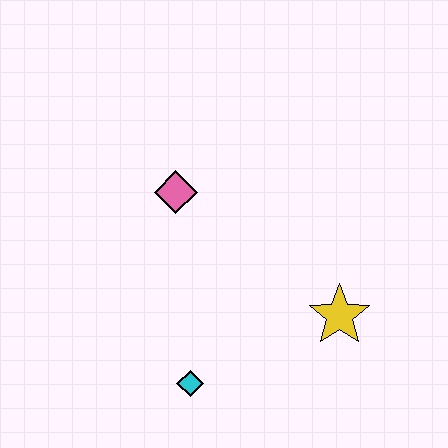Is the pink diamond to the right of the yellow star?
No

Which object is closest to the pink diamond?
The cyan diamond is closest to the pink diamond.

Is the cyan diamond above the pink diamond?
No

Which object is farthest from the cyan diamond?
The pink diamond is farthest from the cyan diamond.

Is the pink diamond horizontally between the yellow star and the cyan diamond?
No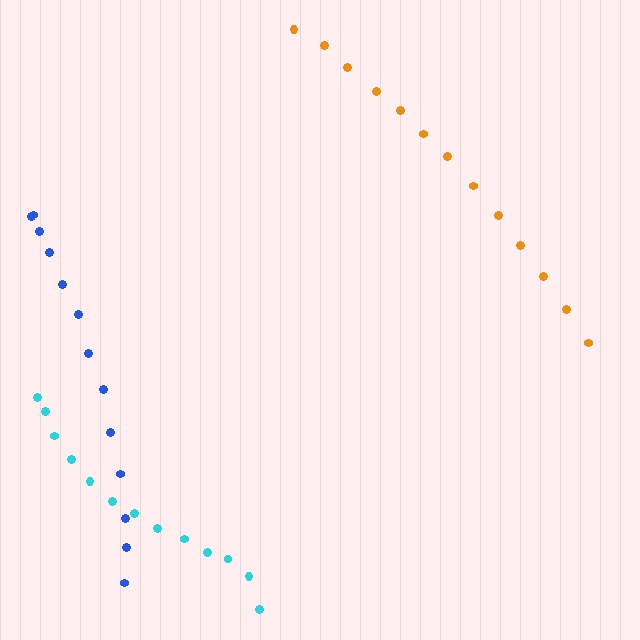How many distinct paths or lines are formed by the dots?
There are 3 distinct paths.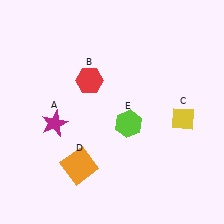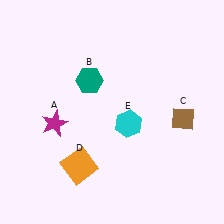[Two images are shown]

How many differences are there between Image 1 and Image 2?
There are 3 differences between the two images.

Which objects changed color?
B changed from red to teal. C changed from yellow to brown. E changed from lime to cyan.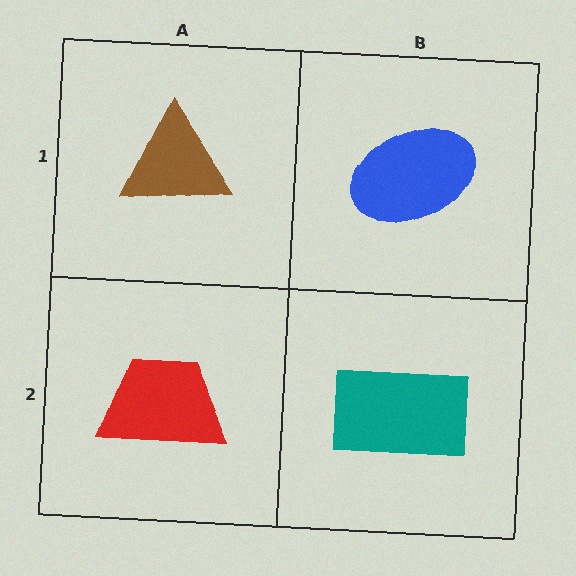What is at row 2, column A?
A red trapezoid.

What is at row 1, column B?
A blue ellipse.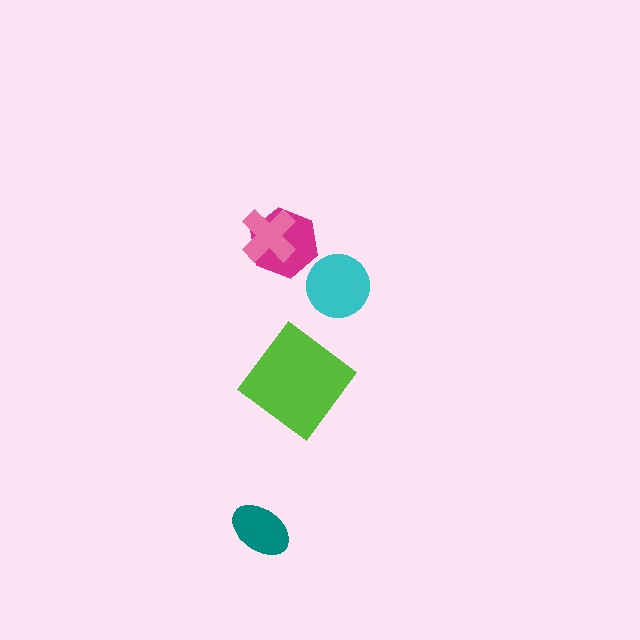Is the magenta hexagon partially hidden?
Yes, it is partially covered by another shape.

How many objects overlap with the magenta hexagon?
1 object overlaps with the magenta hexagon.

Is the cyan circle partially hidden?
No, no other shape covers it.